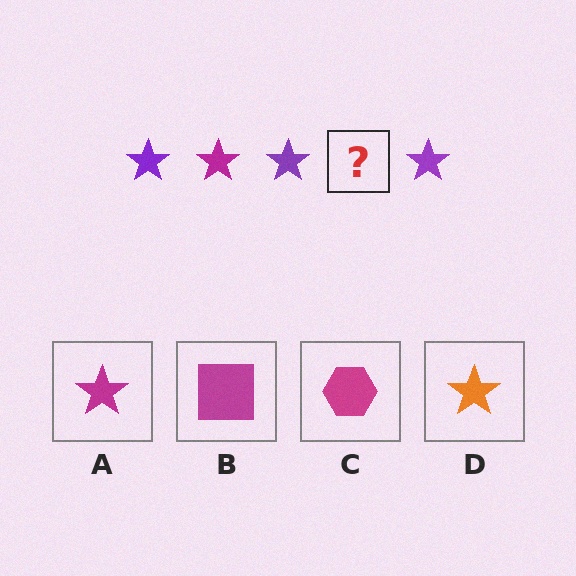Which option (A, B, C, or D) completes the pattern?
A.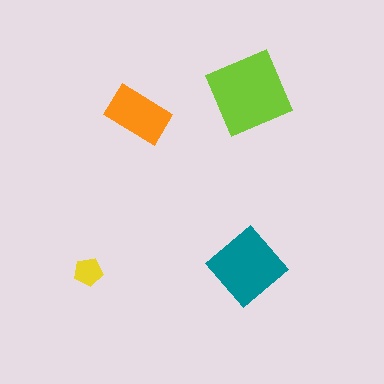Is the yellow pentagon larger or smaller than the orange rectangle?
Smaller.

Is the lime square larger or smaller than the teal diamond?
Larger.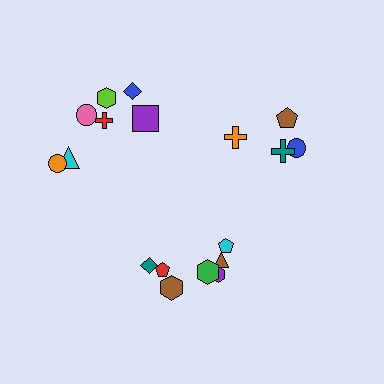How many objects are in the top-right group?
There are 4 objects.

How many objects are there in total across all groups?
There are 18 objects.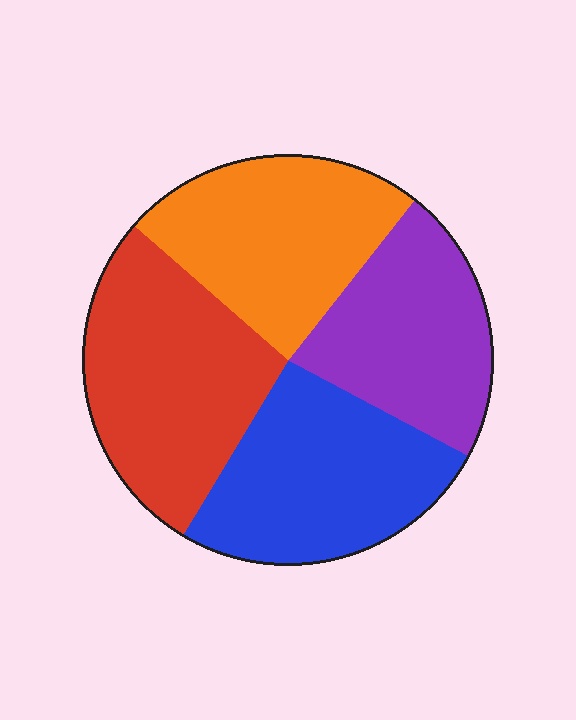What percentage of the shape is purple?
Purple takes up less than a quarter of the shape.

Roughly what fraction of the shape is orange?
Orange takes up between a sixth and a third of the shape.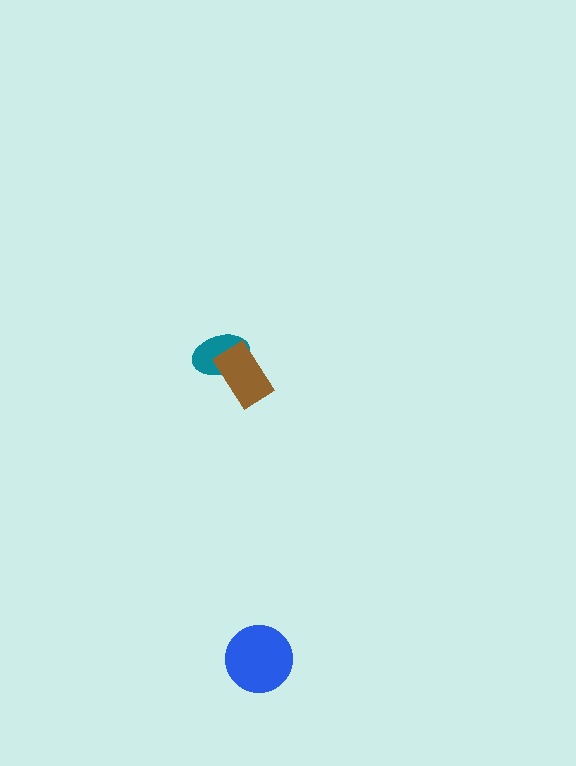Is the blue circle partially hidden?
No, no other shape covers it.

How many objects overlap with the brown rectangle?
1 object overlaps with the brown rectangle.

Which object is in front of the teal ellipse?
The brown rectangle is in front of the teal ellipse.